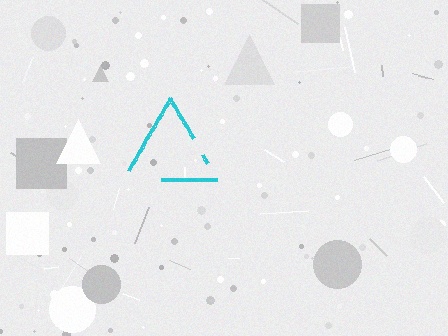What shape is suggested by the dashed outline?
The dashed outline suggests a triangle.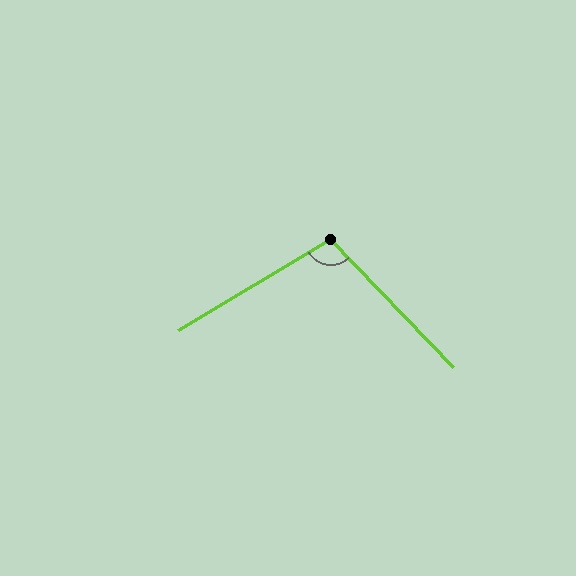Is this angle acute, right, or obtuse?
It is obtuse.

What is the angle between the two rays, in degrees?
Approximately 103 degrees.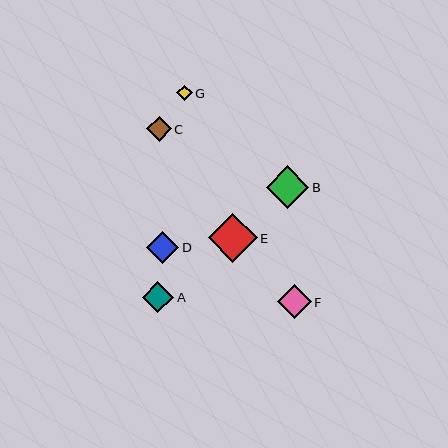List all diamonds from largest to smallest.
From largest to smallest: E, B, F, D, A, C, G.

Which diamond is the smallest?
Diamond G is the smallest with a size of approximately 15 pixels.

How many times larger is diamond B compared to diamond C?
Diamond B is approximately 1.8 times the size of diamond C.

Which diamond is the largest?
Diamond E is the largest with a size of approximately 49 pixels.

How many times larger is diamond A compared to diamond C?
Diamond A is approximately 1.3 times the size of diamond C.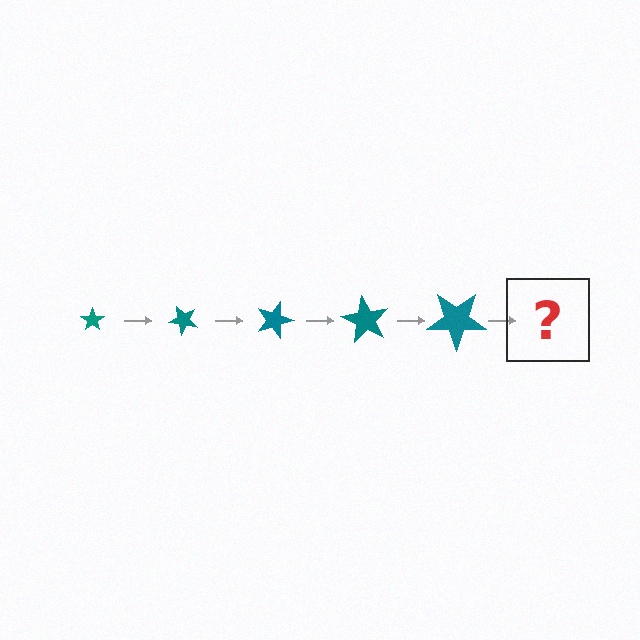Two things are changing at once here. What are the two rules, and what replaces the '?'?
The two rules are that the star grows larger each step and it rotates 45 degrees each step. The '?' should be a star, larger than the previous one and rotated 225 degrees from the start.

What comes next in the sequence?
The next element should be a star, larger than the previous one and rotated 225 degrees from the start.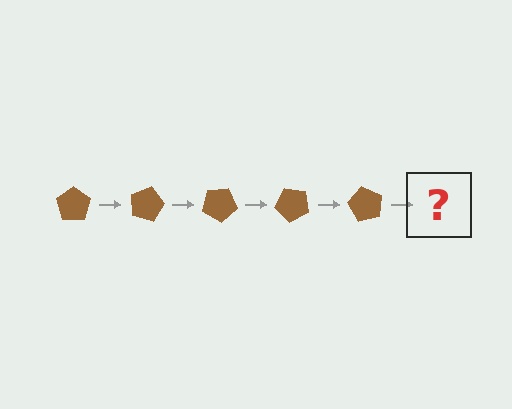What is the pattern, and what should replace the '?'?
The pattern is that the pentagon rotates 15 degrees each step. The '?' should be a brown pentagon rotated 75 degrees.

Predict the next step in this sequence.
The next step is a brown pentagon rotated 75 degrees.